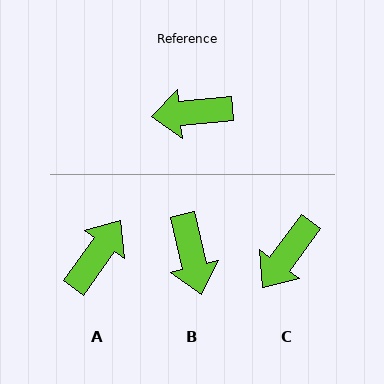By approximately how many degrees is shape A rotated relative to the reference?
Approximately 130 degrees clockwise.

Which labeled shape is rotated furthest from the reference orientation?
A, about 130 degrees away.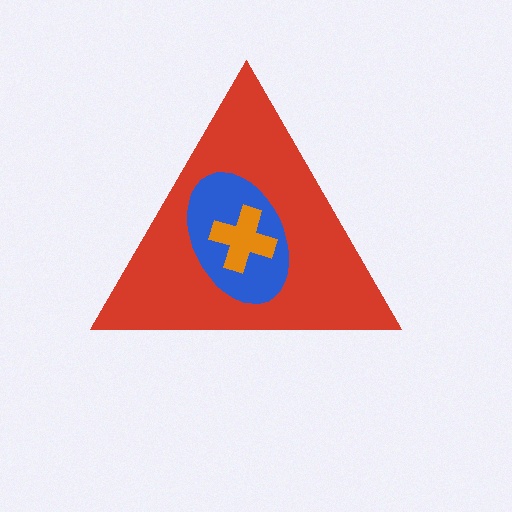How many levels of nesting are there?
3.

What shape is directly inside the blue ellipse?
The orange cross.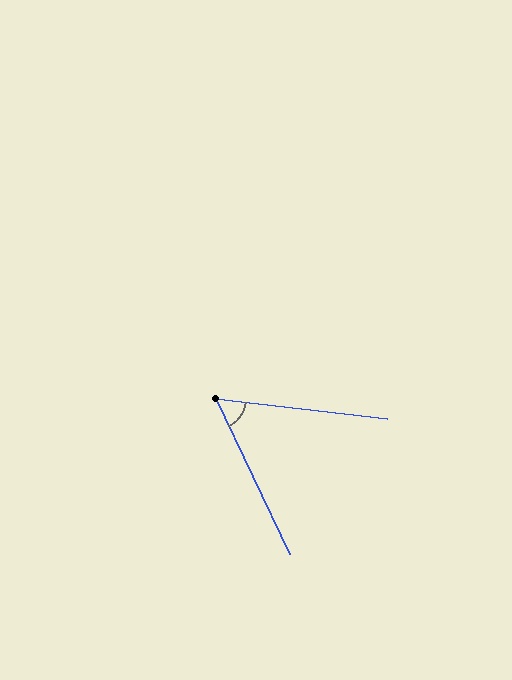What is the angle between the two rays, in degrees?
Approximately 58 degrees.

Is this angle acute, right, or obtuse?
It is acute.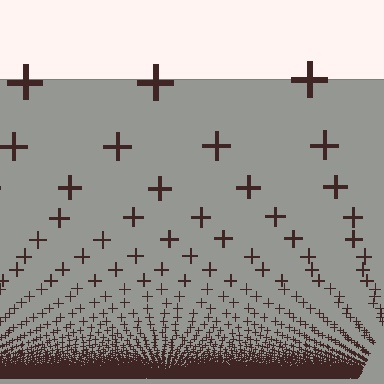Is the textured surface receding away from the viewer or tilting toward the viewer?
The surface appears to tilt toward the viewer. Texture elements get larger and sparser toward the top.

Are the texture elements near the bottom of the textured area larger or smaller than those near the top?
Smaller. The gradient is inverted — elements near the bottom are smaller and denser.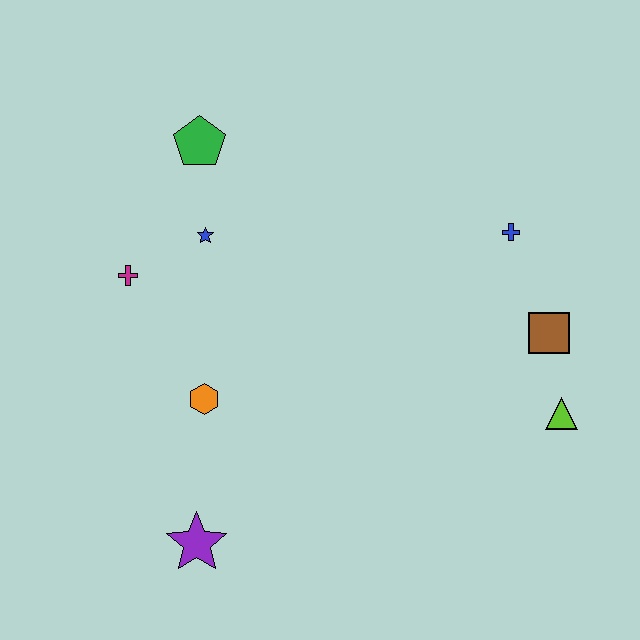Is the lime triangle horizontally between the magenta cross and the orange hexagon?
No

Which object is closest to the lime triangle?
The brown square is closest to the lime triangle.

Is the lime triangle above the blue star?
No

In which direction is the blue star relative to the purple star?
The blue star is above the purple star.